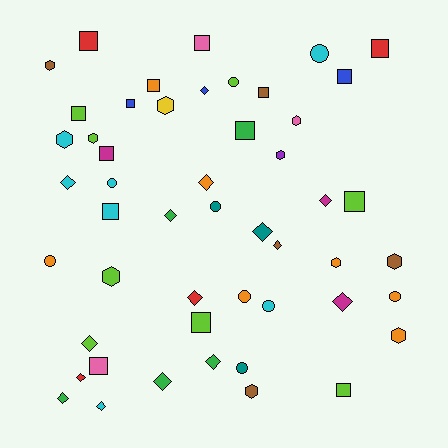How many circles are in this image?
There are 9 circles.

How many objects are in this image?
There are 50 objects.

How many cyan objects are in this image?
There are 7 cyan objects.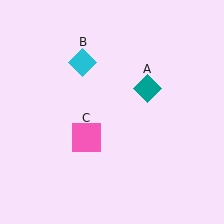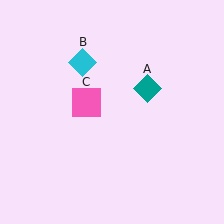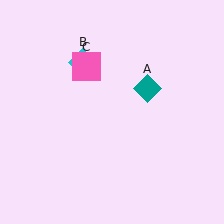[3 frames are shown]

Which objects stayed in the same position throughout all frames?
Teal diamond (object A) and cyan diamond (object B) remained stationary.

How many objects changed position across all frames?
1 object changed position: pink square (object C).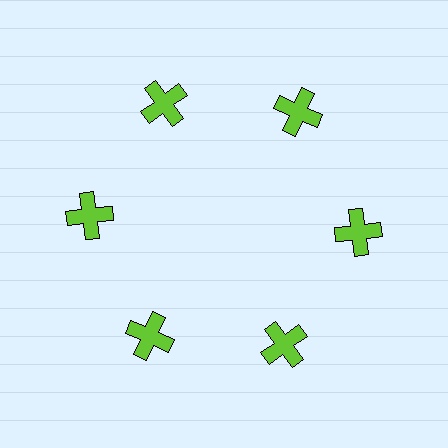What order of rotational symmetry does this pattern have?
This pattern has 6-fold rotational symmetry.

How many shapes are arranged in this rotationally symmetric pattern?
There are 6 shapes, arranged in 6 groups of 1.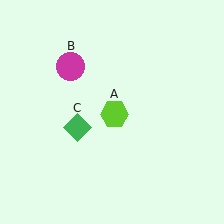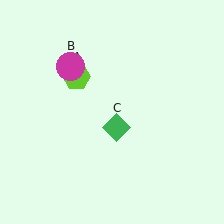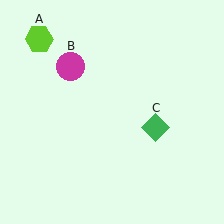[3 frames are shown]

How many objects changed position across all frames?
2 objects changed position: lime hexagon (object A), green diamond (object C).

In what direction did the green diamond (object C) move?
The green diamond (object C) moved right.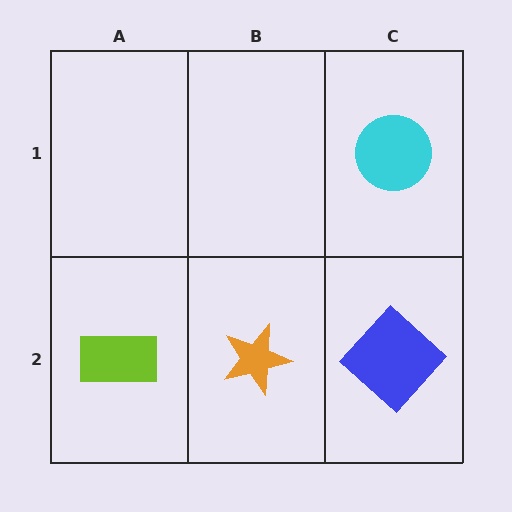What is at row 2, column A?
A lime rectangle.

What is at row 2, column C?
A blue diamond.